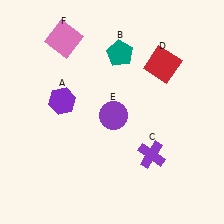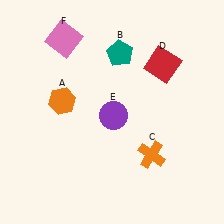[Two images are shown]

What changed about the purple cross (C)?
In Image 1, C is purple. In Image 2, it changed to orange.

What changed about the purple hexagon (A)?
In Image 1, A is purple. In Image 2, it changed to orange.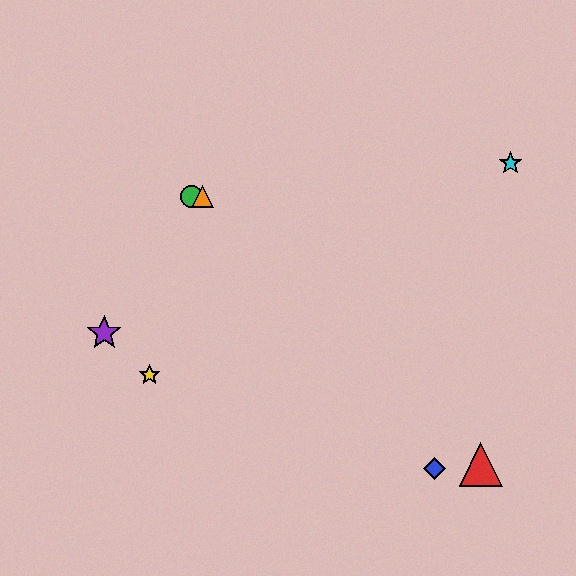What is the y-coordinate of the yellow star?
The yellow star is at y≈375.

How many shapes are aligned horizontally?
2 shapes (the green circle, the orange triangle) are aligned horizontally.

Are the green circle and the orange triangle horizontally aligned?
Yes, both are at y≈196.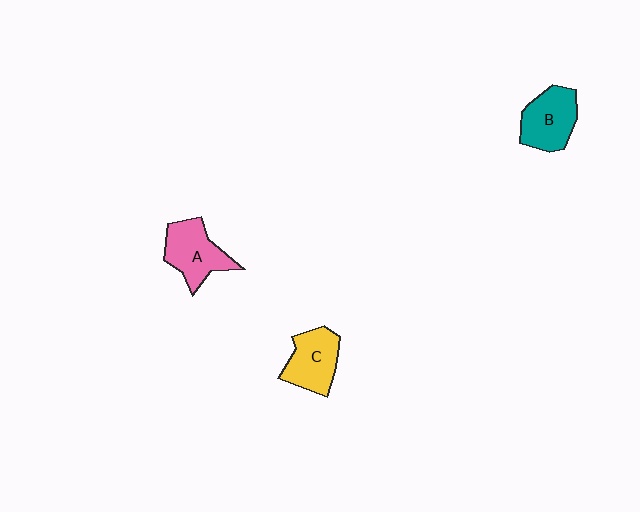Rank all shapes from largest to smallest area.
From largest to smallest: A (pink), B (teal), C (yellow).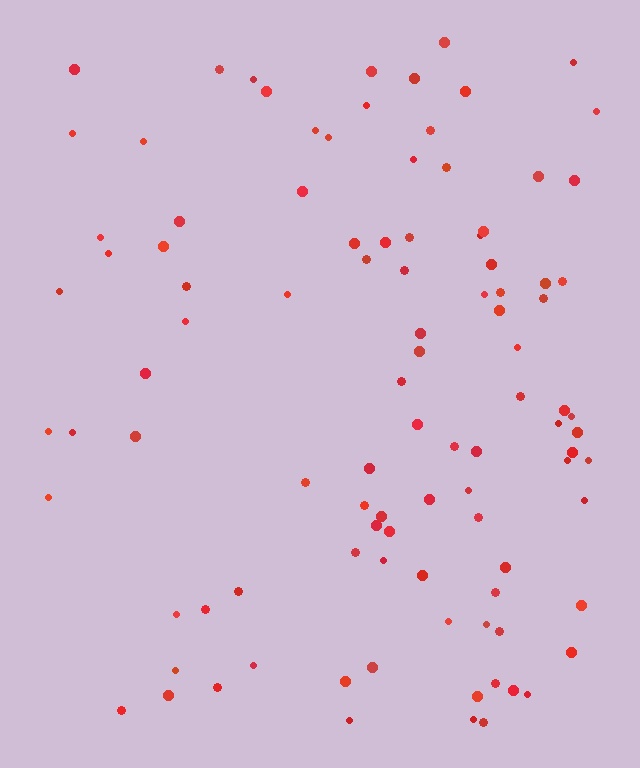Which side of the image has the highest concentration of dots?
The right.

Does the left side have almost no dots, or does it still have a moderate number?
Still a moderate number, just noticeably fewer than the right.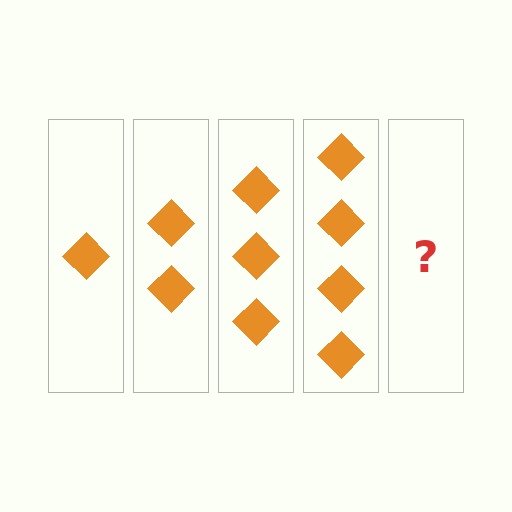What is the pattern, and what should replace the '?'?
The pattern is that each step adds one more diamond. The '?' should be 5 diamonds.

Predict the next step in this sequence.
The next step is 5 diamonds.